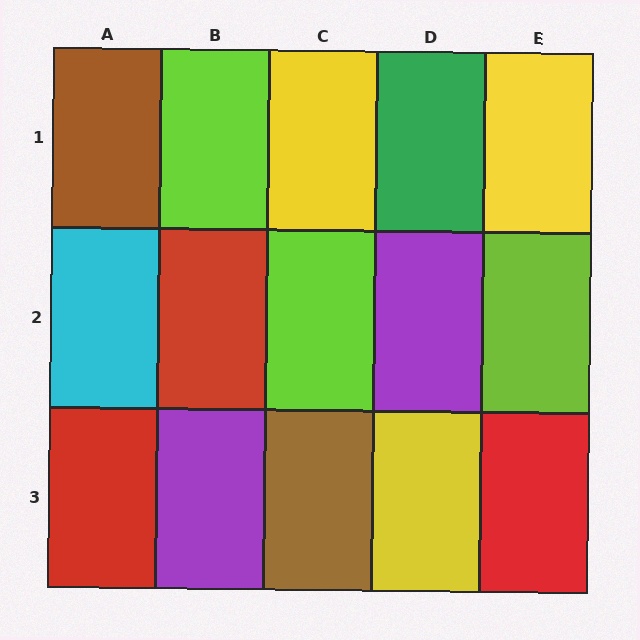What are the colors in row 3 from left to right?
Red, purple, brown, yellow, red.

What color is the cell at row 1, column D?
Green.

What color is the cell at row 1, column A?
Brown.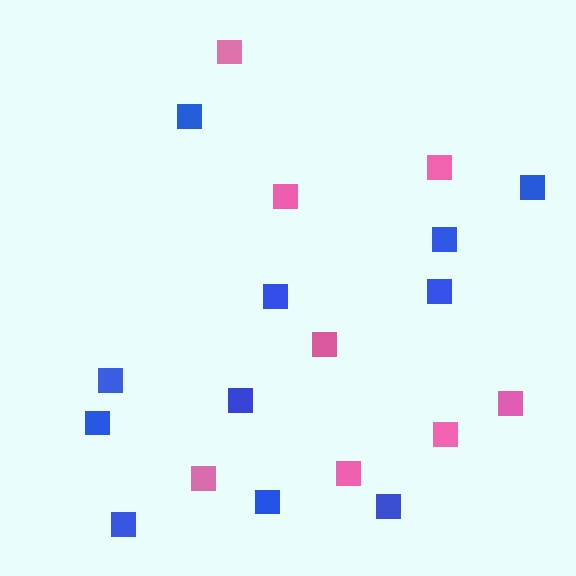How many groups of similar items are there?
There are 2 groups: one group of pink squares (8) and one group of blue squares (11).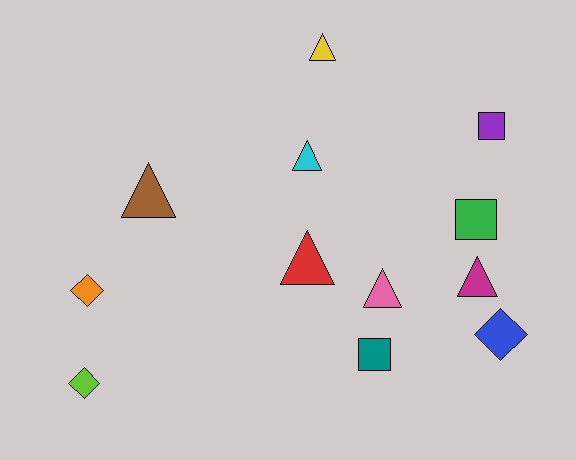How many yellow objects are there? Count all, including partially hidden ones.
There is 1 yellow object.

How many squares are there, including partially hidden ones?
There are 3 squares.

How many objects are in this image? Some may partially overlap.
There are 12 objects.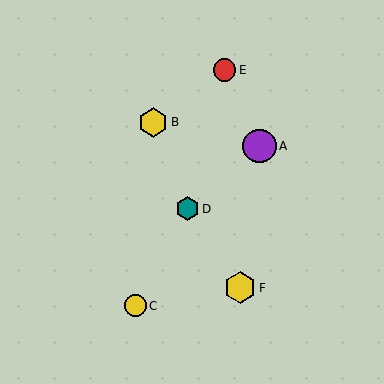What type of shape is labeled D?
Shape D is a teal hexagon.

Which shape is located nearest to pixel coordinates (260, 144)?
The purple circle (labeled A) at (259, 146) is nearest to that location.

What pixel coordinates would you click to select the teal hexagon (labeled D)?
Click at (187, 209) to select the teal hexagon D.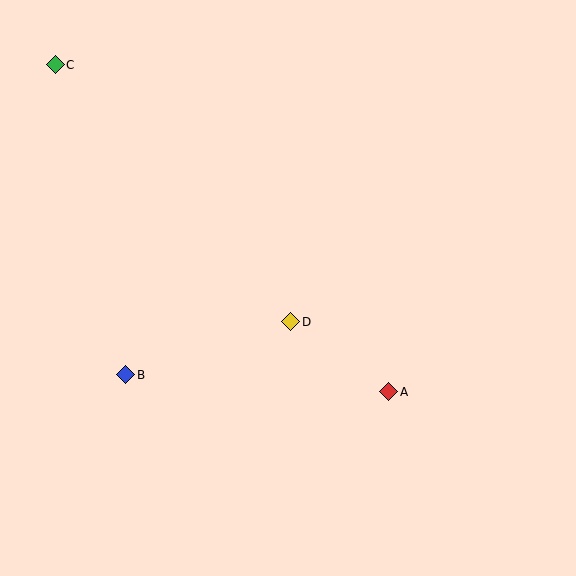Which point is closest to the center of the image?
Point D at (291, 322) is closest to the center.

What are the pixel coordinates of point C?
Point C is at (55, 65).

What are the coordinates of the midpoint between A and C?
The midpoint between A and C is at (222, 228).